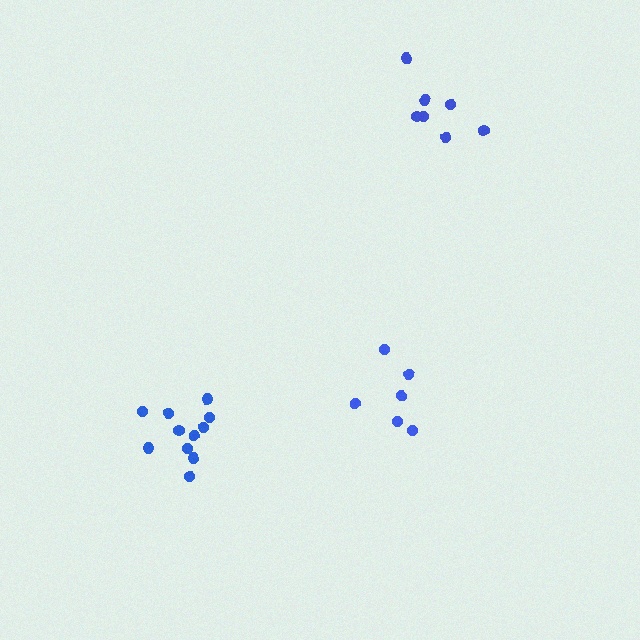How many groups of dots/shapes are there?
There are 3 groups.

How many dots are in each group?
Group 1: 7 dots, Group 2: 11 dots, Group 3: 6 dots (24 total).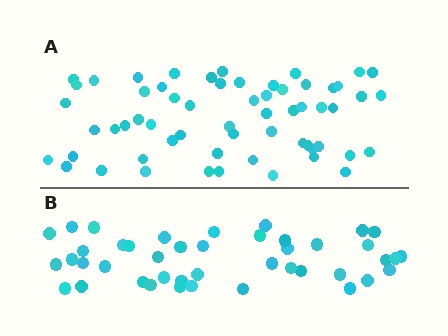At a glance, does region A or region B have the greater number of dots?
Region A (the top region) has more dots.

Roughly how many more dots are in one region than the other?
Region A has approximately 15 more dots than region B.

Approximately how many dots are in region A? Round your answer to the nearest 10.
About 60 dots.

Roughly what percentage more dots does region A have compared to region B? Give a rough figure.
About 40% more.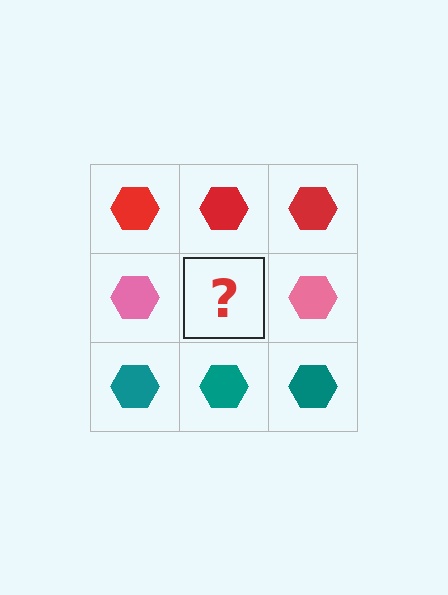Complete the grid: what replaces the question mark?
The question mark should be replaced with a pink hexagon.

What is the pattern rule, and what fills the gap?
The rule is that each row has a consistent color. The gap should be filled with a pink hexagon.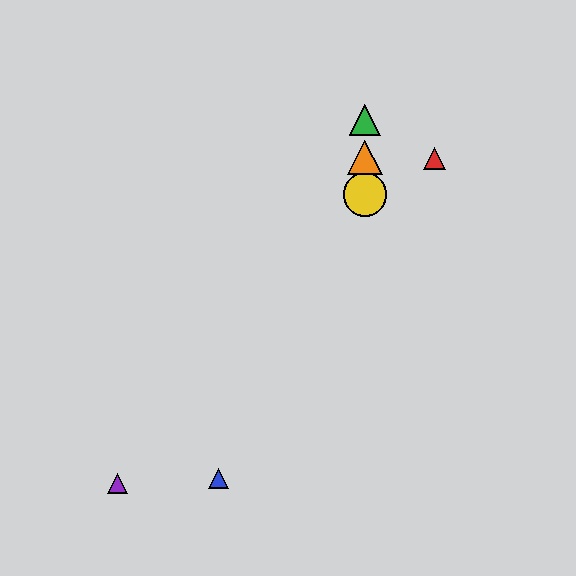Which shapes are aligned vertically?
The green triangle, the yellow circle, the orange triangle are aligned vertically.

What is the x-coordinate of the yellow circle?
The yellow circle is at x≈365.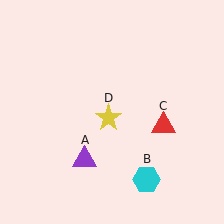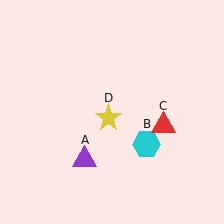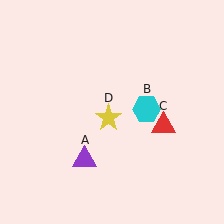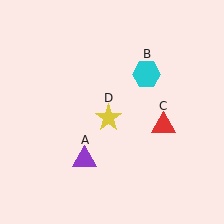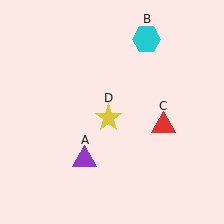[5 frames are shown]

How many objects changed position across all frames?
1 object changed position: cyan hexagon (object B).